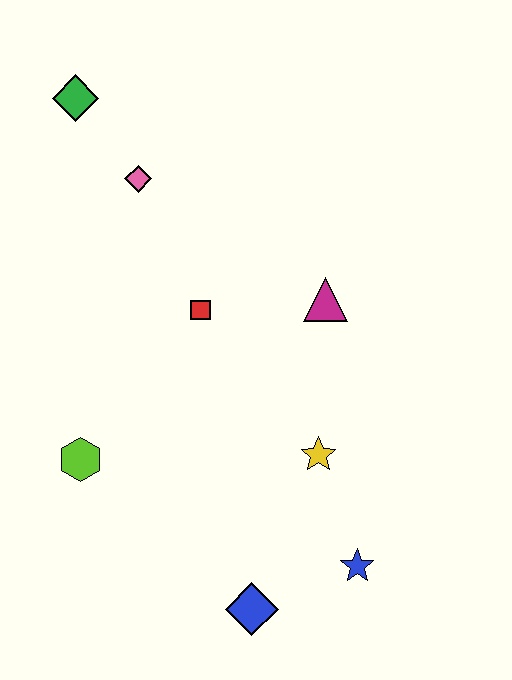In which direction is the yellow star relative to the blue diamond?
The yellow star is above the blue diamond.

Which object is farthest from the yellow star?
The green diamond is farthest from the yellow star.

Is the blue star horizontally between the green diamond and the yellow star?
No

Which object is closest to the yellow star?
The blue star is closest to the yellow star.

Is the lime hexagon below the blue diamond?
No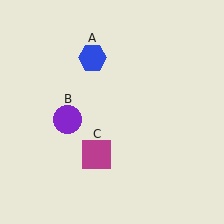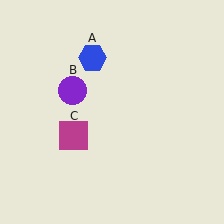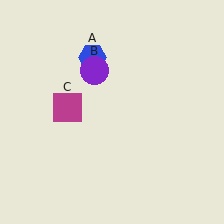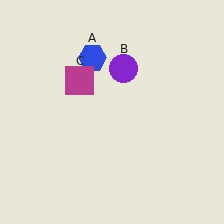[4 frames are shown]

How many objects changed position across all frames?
2 objects changed position: purple circle (object B), magenta square (object C).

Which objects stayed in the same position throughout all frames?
Blue hexagon (object A) remained stationary.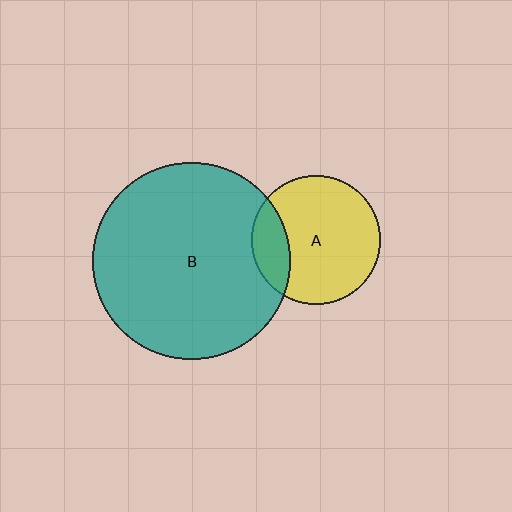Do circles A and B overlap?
Yes.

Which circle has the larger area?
Circle B (teal).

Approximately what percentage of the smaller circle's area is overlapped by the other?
Approximately 20%.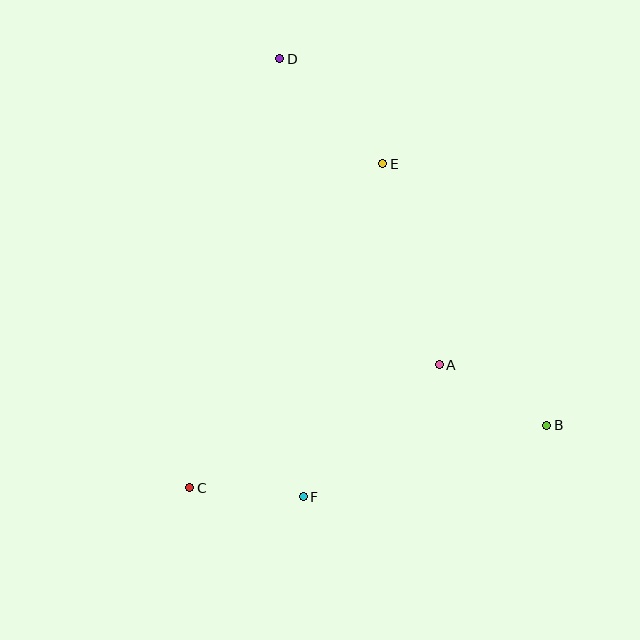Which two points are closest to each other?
Points C and F are closest to each other.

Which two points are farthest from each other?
Points B and D are farthest from each other.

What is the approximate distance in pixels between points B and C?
The distance between B and C is approximately 362 pixels.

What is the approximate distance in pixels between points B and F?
The distance between B and F is approximately 254 pixels.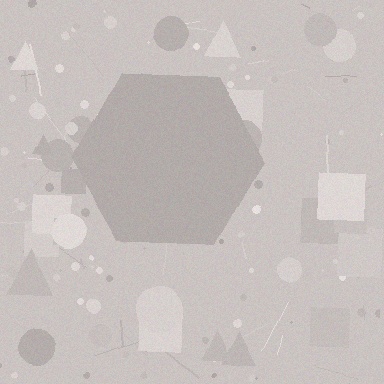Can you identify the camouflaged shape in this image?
The camouflaged shape is a hexagon.